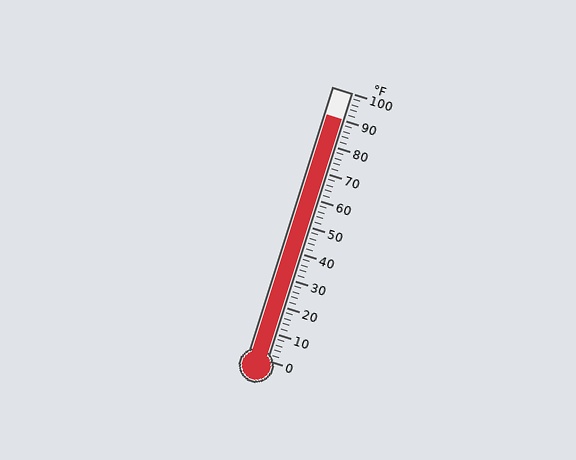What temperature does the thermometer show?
The thermometer shows approximately 90°F.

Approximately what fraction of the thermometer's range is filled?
The thermometer is filled to approximately 90% of its range.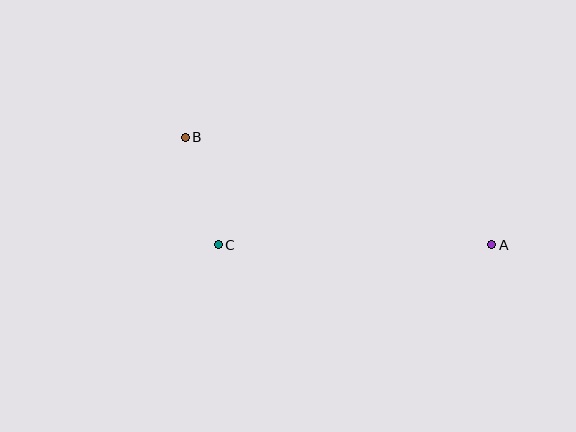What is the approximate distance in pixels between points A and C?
The distance between A and C is approximately 274 pixels.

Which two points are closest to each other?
Points B and C are closest to each other.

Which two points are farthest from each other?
Points A and B are farthest from each other.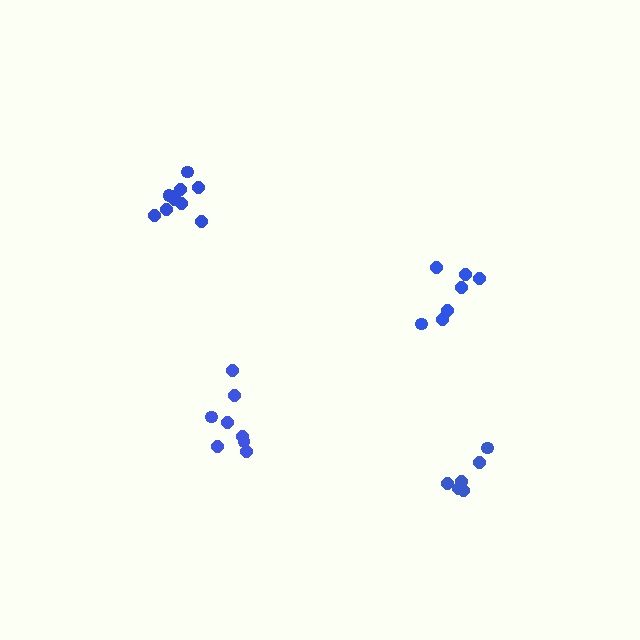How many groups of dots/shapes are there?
There are 4 groups.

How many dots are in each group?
Group 1: 8 dots, Group 2: 10 dots, Group 3: 7 dots, Group 4: 6 dots (31 total).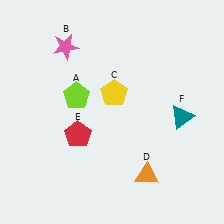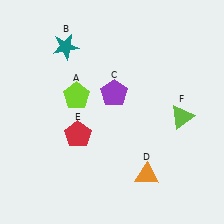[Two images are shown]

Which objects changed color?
B changed from pink to teal. C changed from yellow to purple. F changed from teal to lime.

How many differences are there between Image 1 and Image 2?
There are 3 differences between the two images.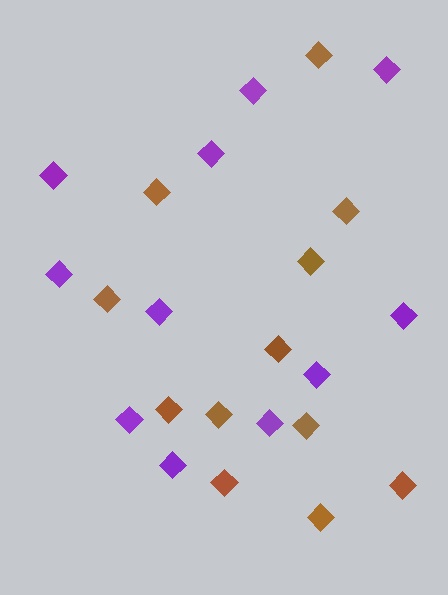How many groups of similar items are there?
There are 2 groups: one group of brown diamonds (12) and one group of purple diamonds (11).